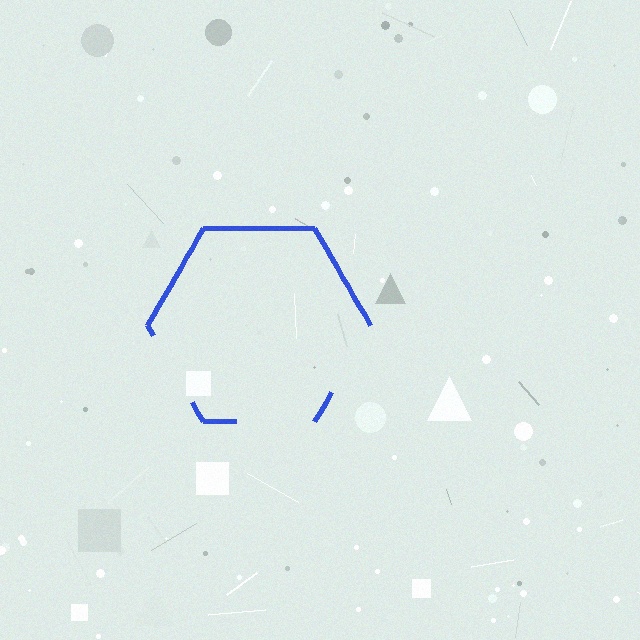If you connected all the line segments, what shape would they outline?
They would outline a hexagon.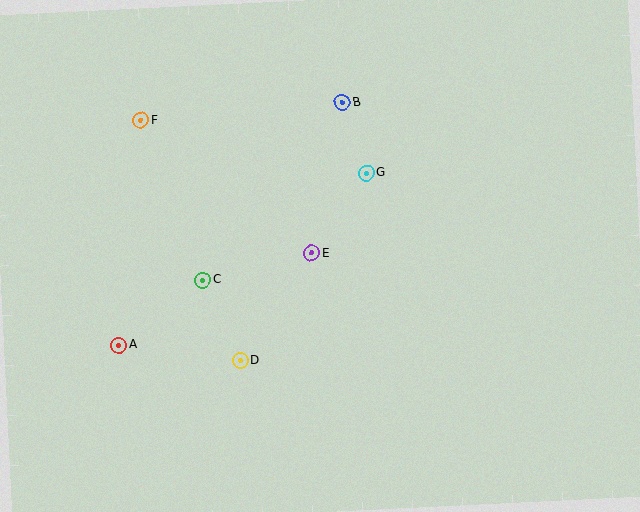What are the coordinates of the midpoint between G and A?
The midpoint between G and A is at (243, 259).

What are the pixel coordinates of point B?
Point B is at (342, 102).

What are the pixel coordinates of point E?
Point E is at (312, 253).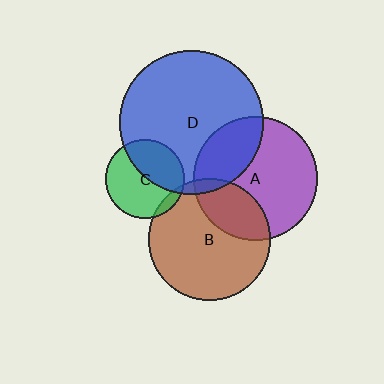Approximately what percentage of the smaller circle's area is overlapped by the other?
Approximately 25%.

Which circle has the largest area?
Circle D (blue).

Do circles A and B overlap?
Yes.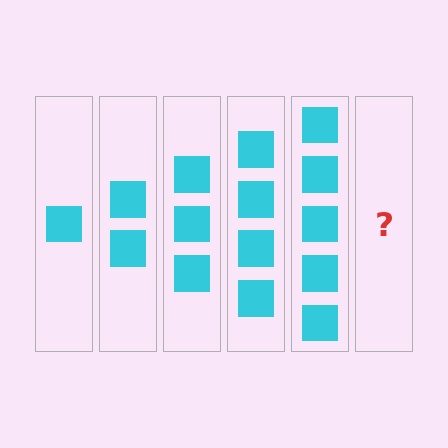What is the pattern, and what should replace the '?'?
The pattern is that each step adds one more square. The '?' should be 6 squares.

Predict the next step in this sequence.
The next step is 6 squares.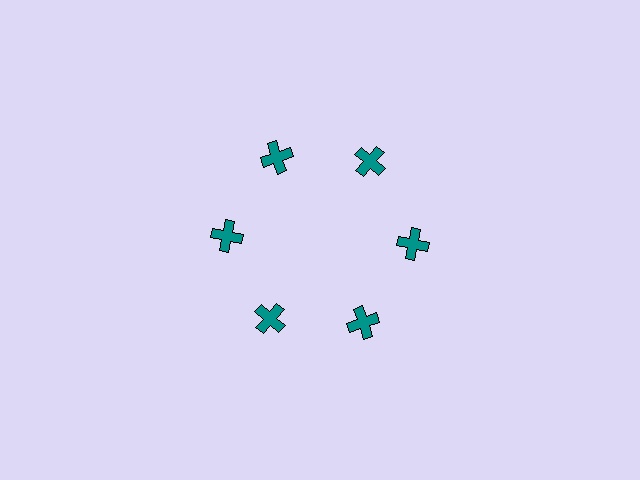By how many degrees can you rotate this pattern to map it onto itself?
The pattern maps onto itself every 60 degrees of rotation.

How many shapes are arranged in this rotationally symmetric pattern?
There are 6 shapes, arranged in 6 groups of 1.